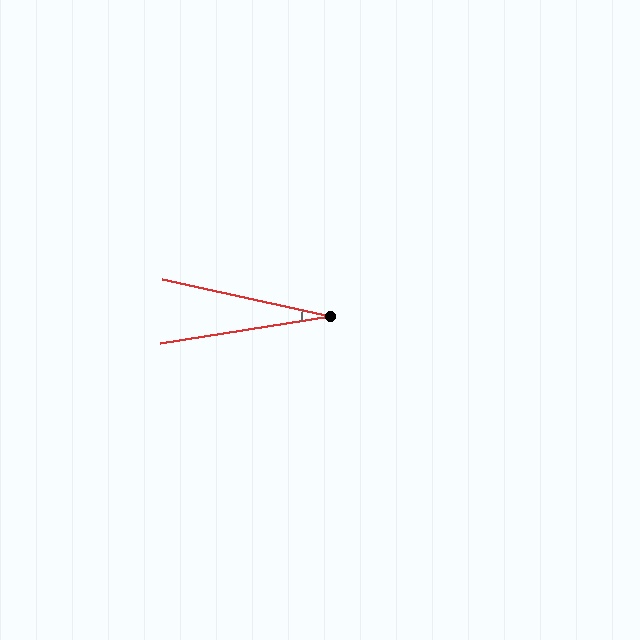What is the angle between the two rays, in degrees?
Approximately 22 degrees.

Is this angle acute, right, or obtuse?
It is acute.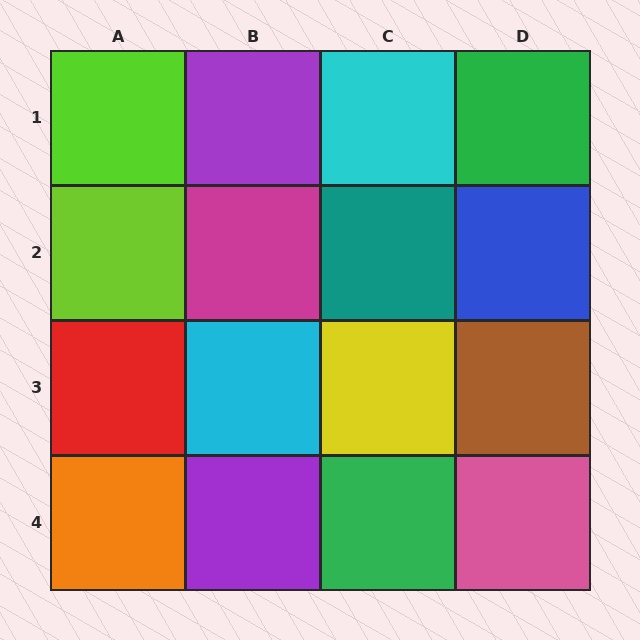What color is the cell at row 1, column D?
Green.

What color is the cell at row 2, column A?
Lime.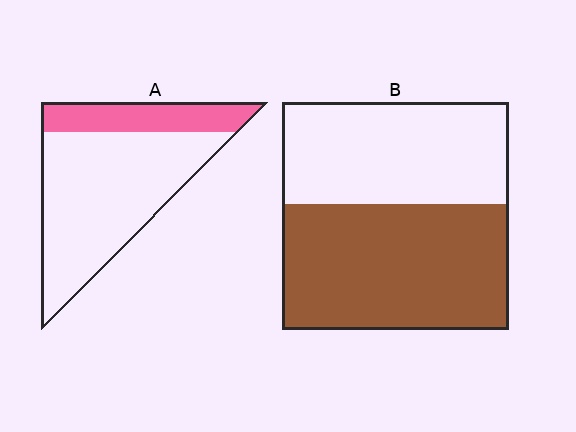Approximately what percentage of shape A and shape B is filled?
A is approximately 25% and B is approximately 55%.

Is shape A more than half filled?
No.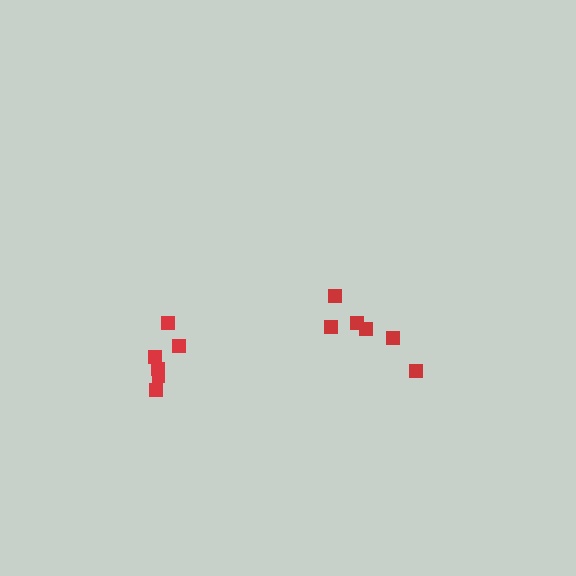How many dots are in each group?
Group 1: 6 dots, Group 2: 6 dots (12 total).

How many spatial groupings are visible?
There are 2 spatial groupings.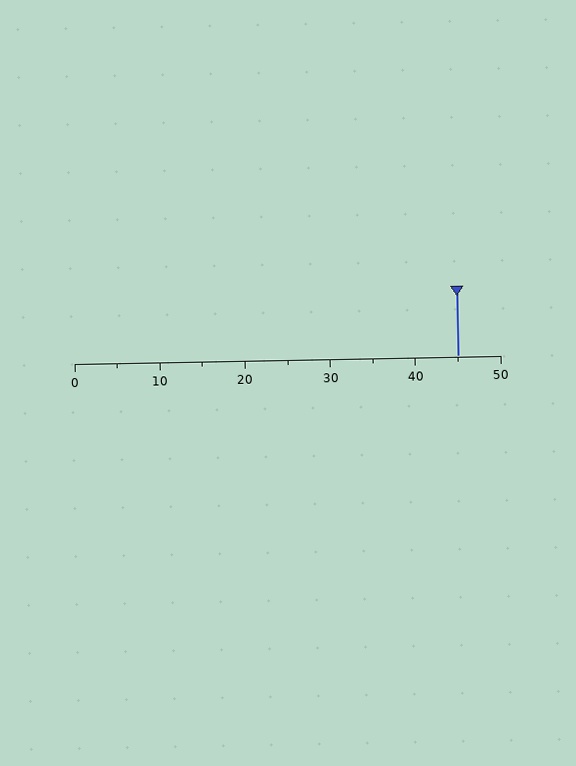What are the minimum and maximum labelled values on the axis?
The axis runs from 0 to 50.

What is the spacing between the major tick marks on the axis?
The major ticks are spaced 10 apart.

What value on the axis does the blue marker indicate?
The marker indicates approximately 45.